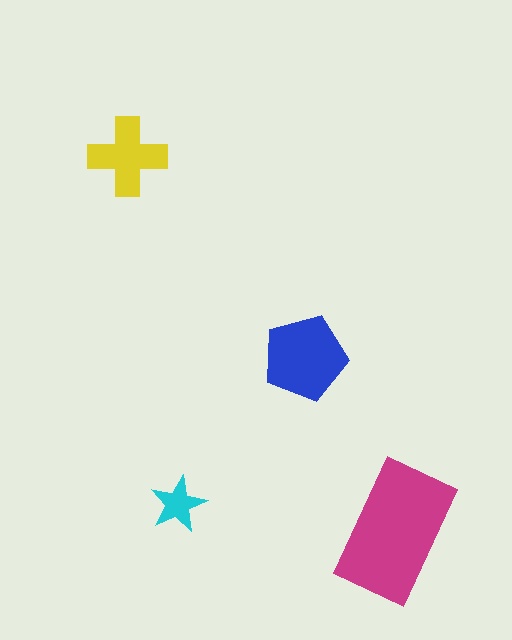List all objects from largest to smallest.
The magenta rectangle, the blue pentagon, the yellow cross, the cyan star.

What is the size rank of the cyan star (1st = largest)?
4th.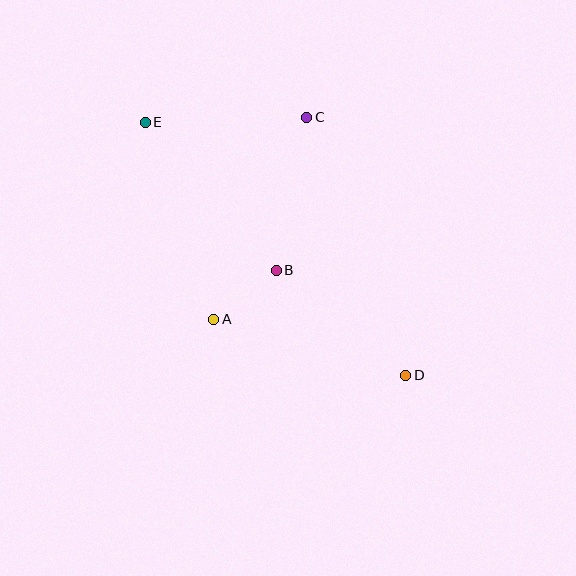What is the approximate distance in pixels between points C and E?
The distance between C and E is approximately 162 pixels.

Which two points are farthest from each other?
Points D and E are farthest from each other.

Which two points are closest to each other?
Points A and B are closest to each other.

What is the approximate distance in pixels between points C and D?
The distance between C and D is approximately 276 pixels.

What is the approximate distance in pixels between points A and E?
The distance between A and E is approximately 209 pixels.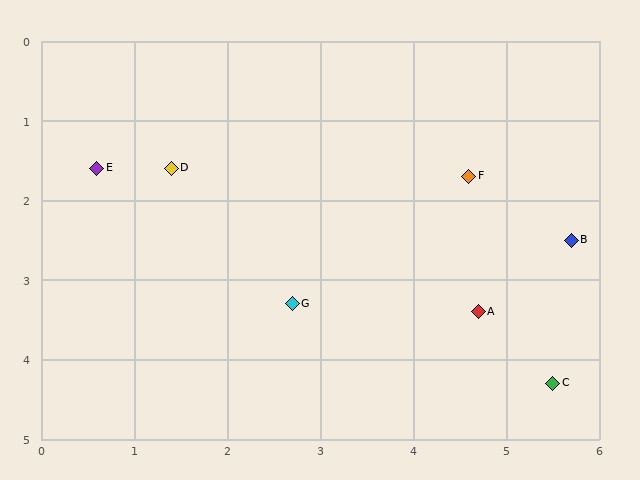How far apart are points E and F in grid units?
Points E and F are about 4.0 grid units apart.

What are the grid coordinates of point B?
Point B is at approximately (5.7, 2.5).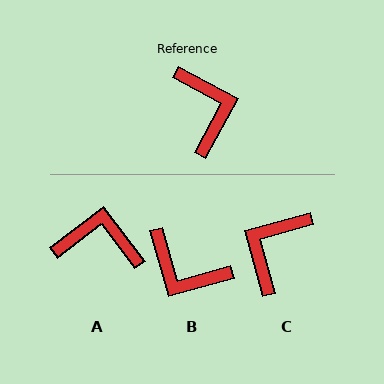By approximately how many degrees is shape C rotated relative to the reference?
Approximately 134 degrees counter-clockwise.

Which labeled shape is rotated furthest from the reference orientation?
B, about 136 degrees away.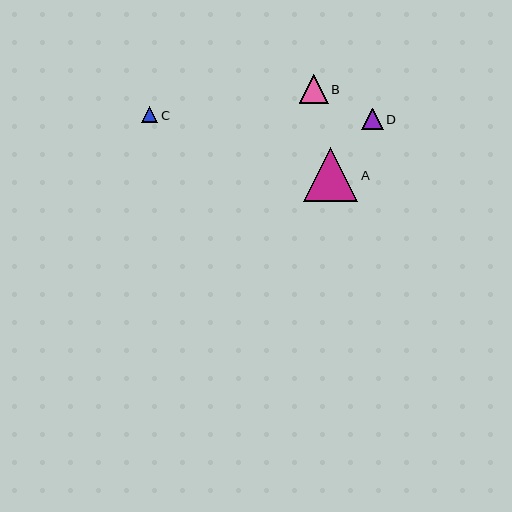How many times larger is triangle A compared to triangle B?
Triangle A is approximately 1.9 times the size of triangle B.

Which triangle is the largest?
Triangle A is the largest with a size of approximately 55 pixels.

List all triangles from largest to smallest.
From largest to smallest: A, B, D, C.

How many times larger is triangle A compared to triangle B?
Triangle A is approximately 1.9 times the size of triangle B.